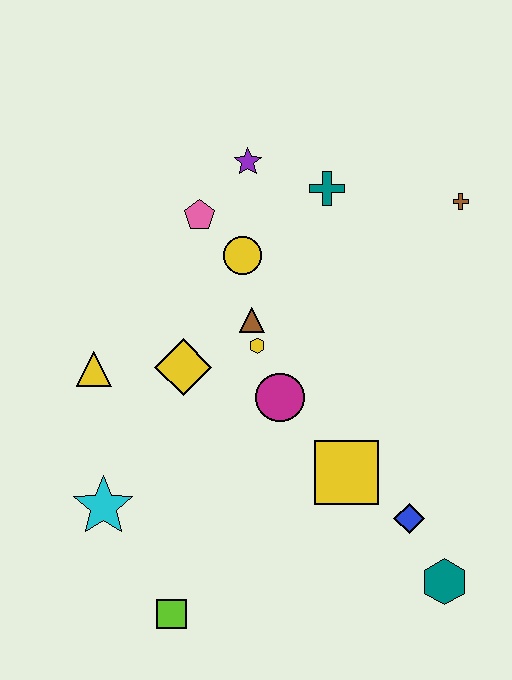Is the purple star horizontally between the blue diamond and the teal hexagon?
No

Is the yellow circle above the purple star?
No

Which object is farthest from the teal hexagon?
The purple star is farthest from the teal hexagon.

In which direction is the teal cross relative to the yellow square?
The teal cross is above the yellow square.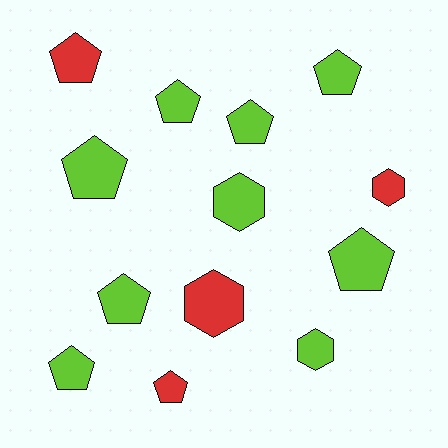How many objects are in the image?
There are 13 objects.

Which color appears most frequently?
Lime, with 9 objects.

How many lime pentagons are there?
There are 7 lime pentagons.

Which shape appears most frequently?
Pentagon, with 9 objects.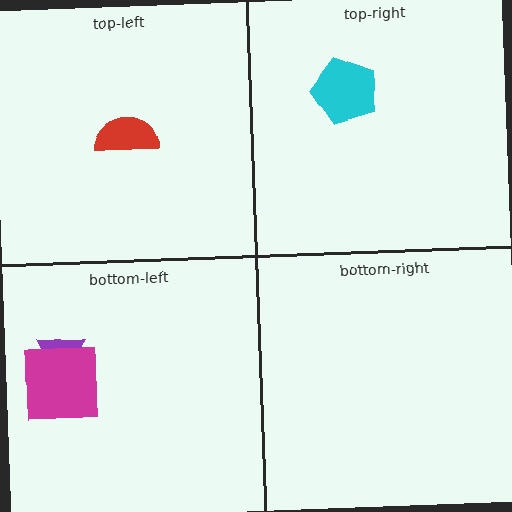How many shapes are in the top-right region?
1.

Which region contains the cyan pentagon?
The top-right region.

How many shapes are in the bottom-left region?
2.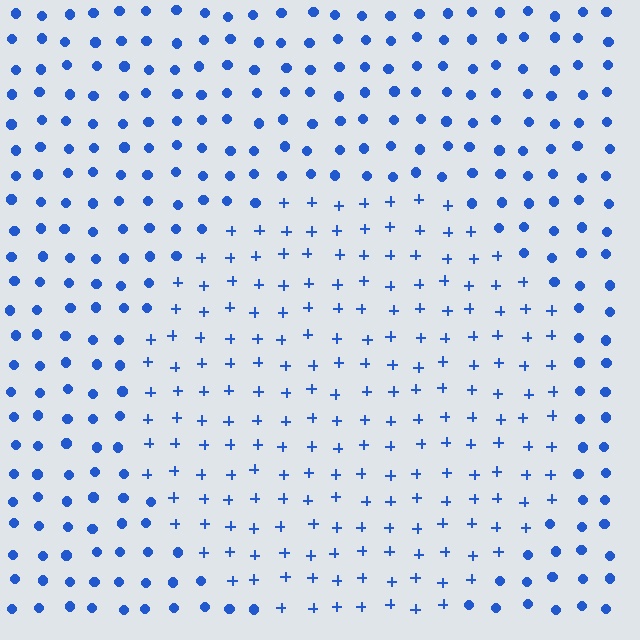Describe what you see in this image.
The image is filled with small blue elements arranged in a uniform grid. A circle-shaped region contains plus signs, while the surrounding area contains circles. The boundary is defined purely by the change in element shape.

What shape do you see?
I see a circle.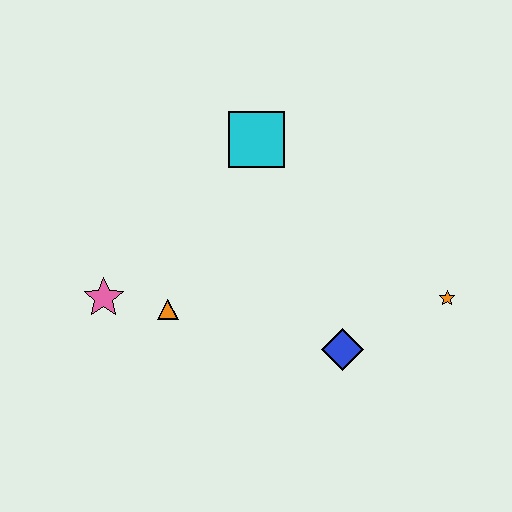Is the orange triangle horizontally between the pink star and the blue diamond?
Yes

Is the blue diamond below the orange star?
Yes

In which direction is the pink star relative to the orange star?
The pink star is to the left of the orange star.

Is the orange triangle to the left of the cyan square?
Yes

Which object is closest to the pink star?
The orange triangle is closest to the pink star.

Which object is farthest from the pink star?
The orange star is farthest from the pink star.